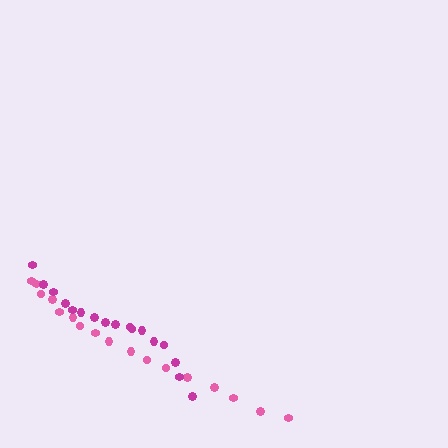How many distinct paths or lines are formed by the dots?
There are 2 distinct paths.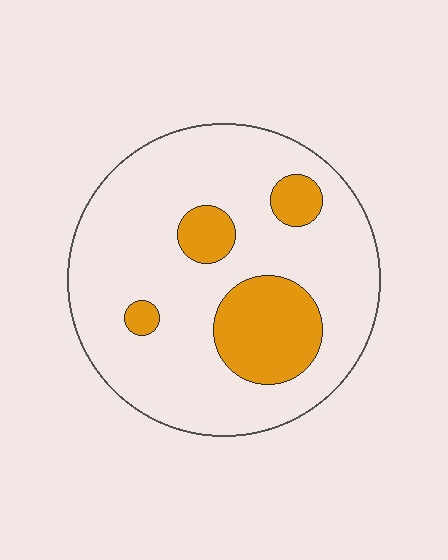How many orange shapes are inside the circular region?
4.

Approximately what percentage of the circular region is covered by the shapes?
Approximately 20%.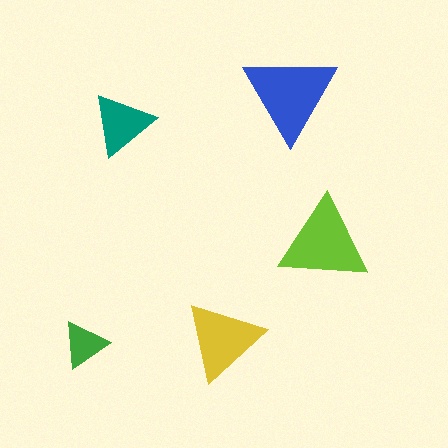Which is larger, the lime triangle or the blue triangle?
The blue one.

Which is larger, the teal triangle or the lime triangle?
The lime one.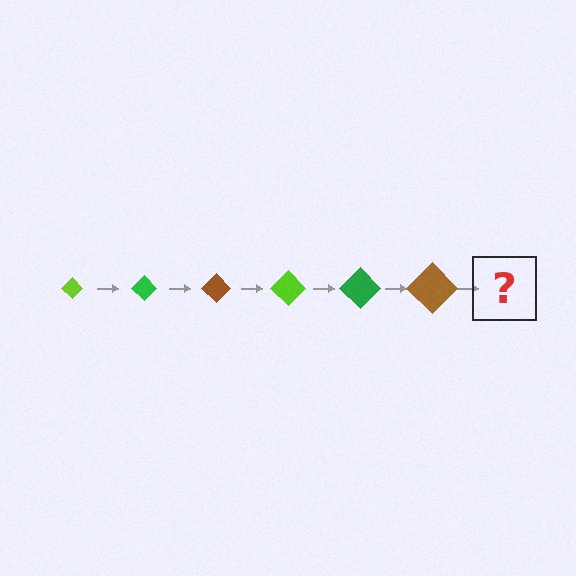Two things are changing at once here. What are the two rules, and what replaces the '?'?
The two rules are that the diamond grows larger each step and the color cycles through lime, green, and brown. The '?' should be a lime diamond, larger than the previous one.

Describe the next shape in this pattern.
It should be a lime diamond, larger than the previous one.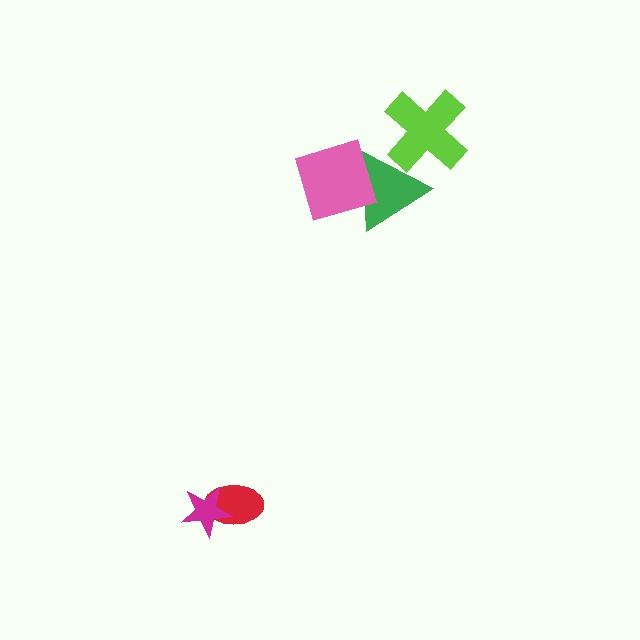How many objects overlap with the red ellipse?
1 object overlaps with the red ellipse.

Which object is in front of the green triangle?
The pink diamond is in front of the green triangle.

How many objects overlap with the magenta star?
1 object overlaps with the magenta star.